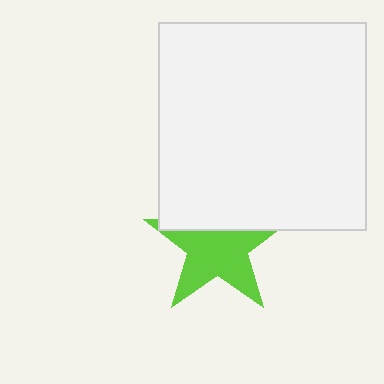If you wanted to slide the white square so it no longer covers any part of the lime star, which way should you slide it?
Slide it up — that is the most direct way to separate the two shapes.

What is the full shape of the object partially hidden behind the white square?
The partially hidden object is a lime star.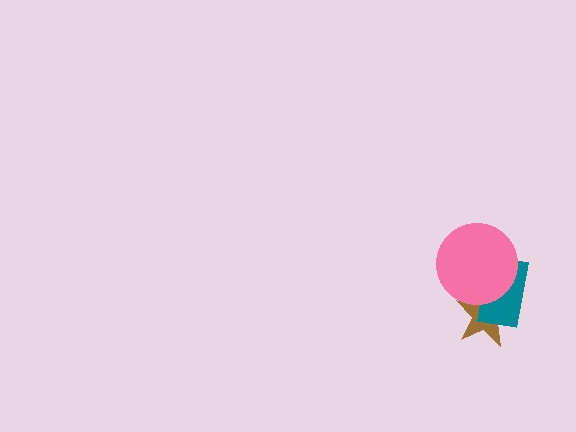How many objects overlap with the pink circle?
2 objects overlap with the pink circle.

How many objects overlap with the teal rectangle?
2 objects overlap with the teal rectangle.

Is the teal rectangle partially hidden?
Yes, it is partially covered by another shape.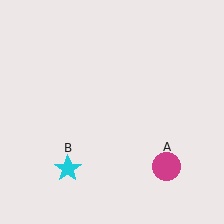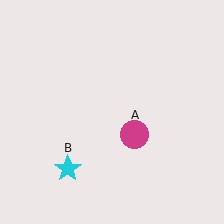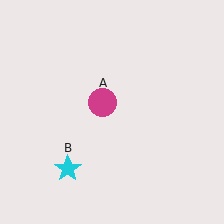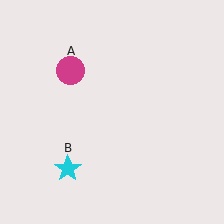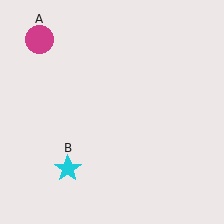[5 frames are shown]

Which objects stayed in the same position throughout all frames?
Cyan star (object B) remained stationary.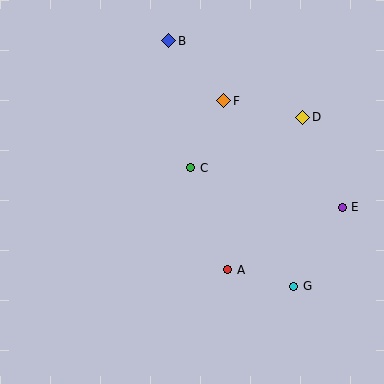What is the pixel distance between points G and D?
The distance between G and D is 169 pixels.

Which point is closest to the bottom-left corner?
Point A is closest to the bottom-left corner.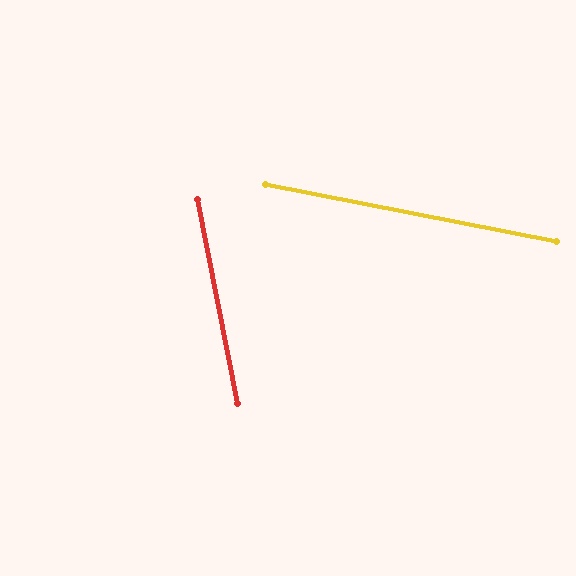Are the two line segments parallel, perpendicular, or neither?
Neither parallel nor perpendicular — they differ by about 68°.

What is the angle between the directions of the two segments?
Approximately 68 degrees.